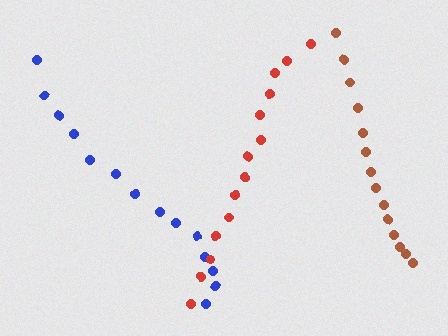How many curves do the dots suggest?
There are 3 distinct paths.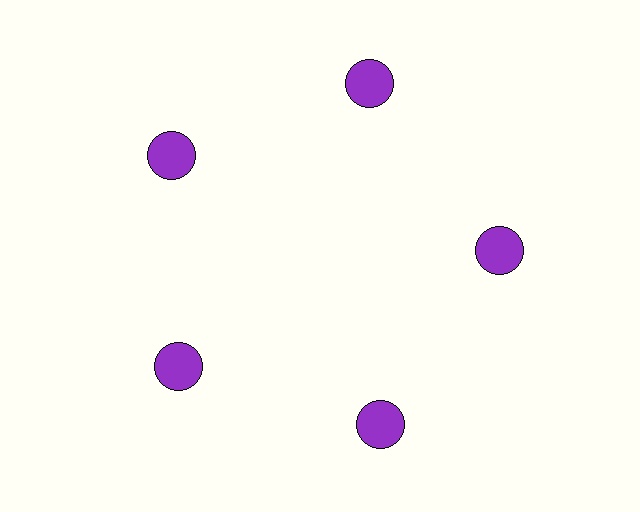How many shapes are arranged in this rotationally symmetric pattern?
There are 5 shapes, arranged in 5 groups of 1.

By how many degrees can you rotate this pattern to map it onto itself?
The pattern maps onto itself every 72 degrees of rotation.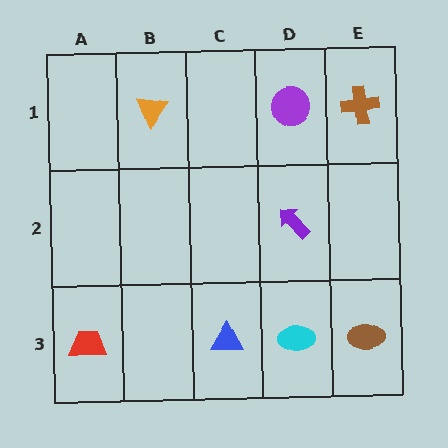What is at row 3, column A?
A red trapezoid.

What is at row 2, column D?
A purple arrow.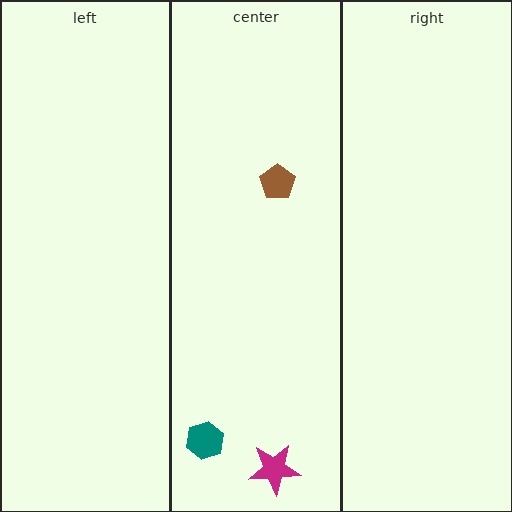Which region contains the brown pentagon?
The center region.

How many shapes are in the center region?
3.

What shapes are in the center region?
The brown pentagon, the teal hexagon, the magenta star.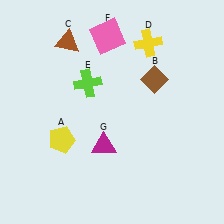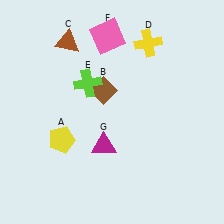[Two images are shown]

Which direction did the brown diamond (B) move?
The brown diamond (B) moved left.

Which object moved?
The brown diamond (B) moved left.